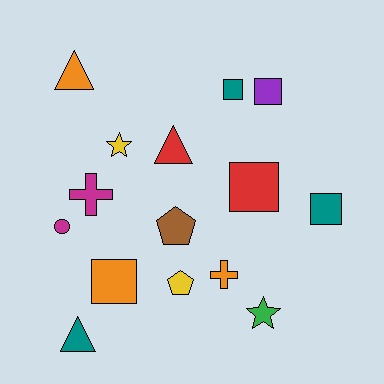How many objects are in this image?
There are 15 objects.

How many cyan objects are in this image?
There are no cyan objects.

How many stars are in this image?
There are 2 stars.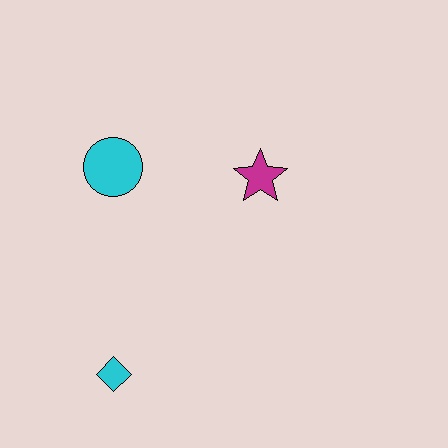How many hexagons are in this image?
There are no hexagons.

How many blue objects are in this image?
There are no blue objects.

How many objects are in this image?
There are 3 objects.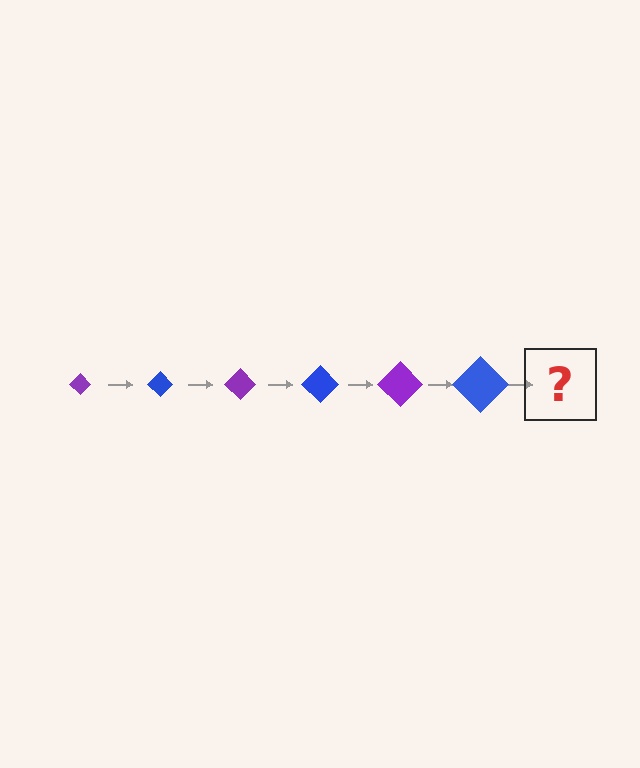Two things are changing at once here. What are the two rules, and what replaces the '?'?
The two rules are that the diamond grows larger each step and the color cycles through purple and blue. The '?' should be a purple diamond, larger than the previous one.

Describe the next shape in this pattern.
It should be a purple diamond, larger than the previous one.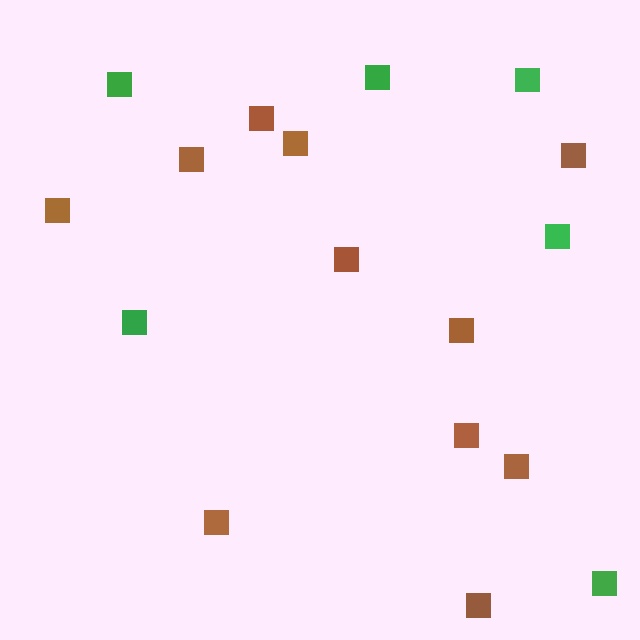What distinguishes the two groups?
There are 2 groups: one group of green squares (6) and one group of brown squares (11).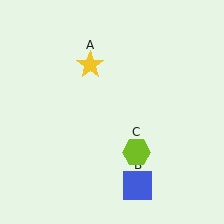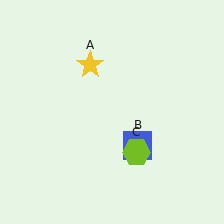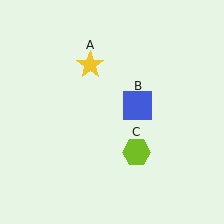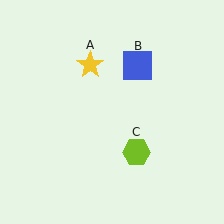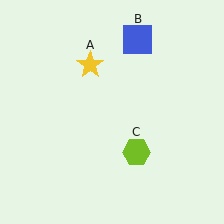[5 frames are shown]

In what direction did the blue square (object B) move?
The blue square (object B) moved up.